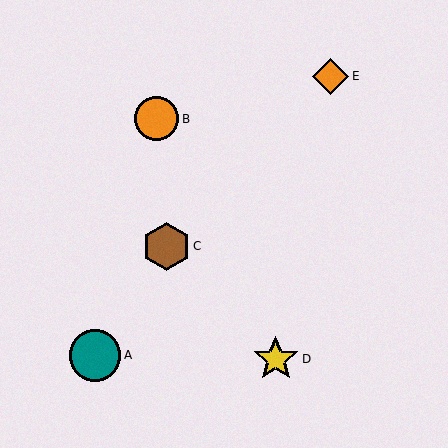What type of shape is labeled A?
Shape A is a teal circle.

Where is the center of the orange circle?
The center of the orange circle is at (157, 119).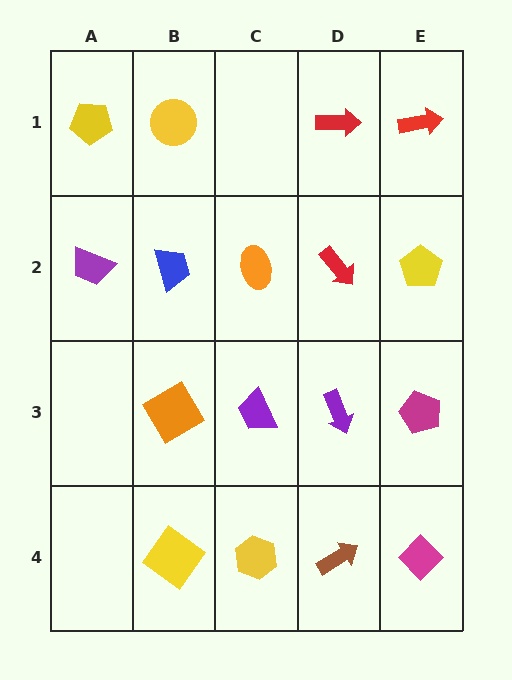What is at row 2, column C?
An orange ellipse.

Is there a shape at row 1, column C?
No, that cell is empty.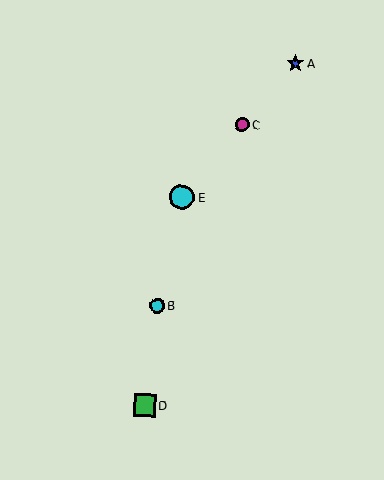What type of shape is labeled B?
Shape B is a cyan circle.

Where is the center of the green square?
The center of the green square is at (145, 405).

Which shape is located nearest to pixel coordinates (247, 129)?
The magenta circle (labeled C) at (242, 125) is nearest to that location.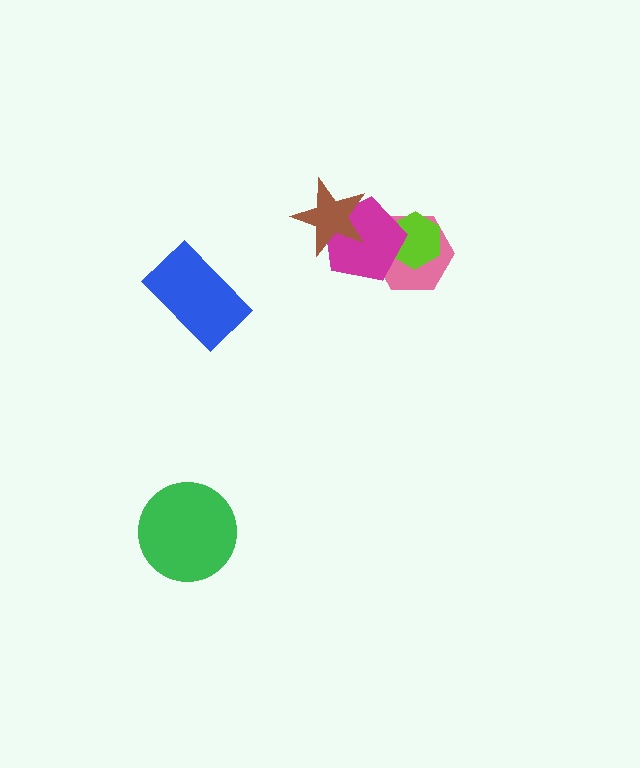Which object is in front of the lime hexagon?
The magenta pentagon is in front of the lime hexagon.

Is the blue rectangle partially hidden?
No, no other shape covers it.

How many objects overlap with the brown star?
1 object overlaps with the brown star.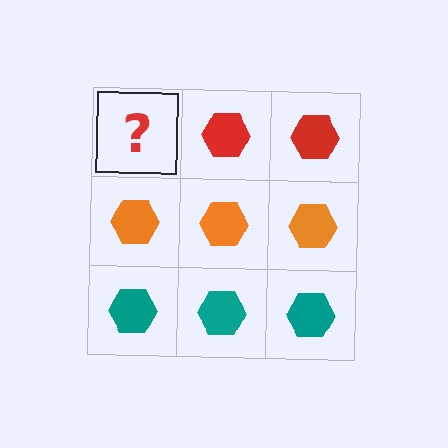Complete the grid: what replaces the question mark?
The question mark should be replaced with a red hexagon.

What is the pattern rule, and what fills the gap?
The rule is that each row has a consistent color. The gap should be filled with a red hexagon.